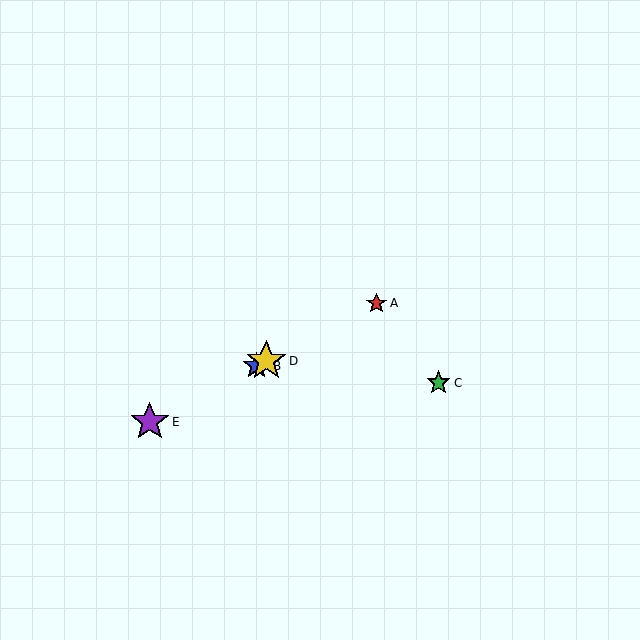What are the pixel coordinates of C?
Object C is at (439, 383).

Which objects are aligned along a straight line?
Objects A, B, D, E are aligned along a straight line.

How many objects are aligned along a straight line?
4 objects (A, B, D, E) are aligned along a straight line.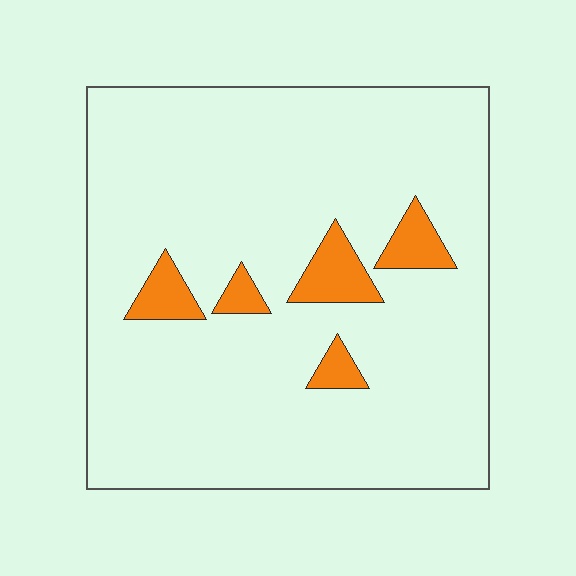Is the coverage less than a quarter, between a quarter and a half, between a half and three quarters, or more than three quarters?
Less than a quarter.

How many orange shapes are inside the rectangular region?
5.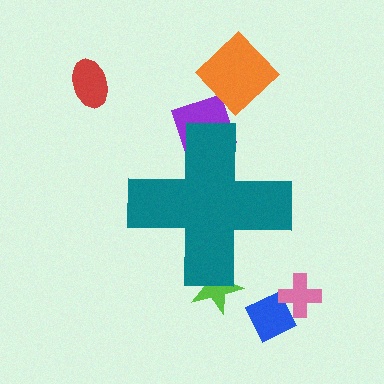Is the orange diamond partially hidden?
No, the orange diamond is fully visible.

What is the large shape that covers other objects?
A teal cross.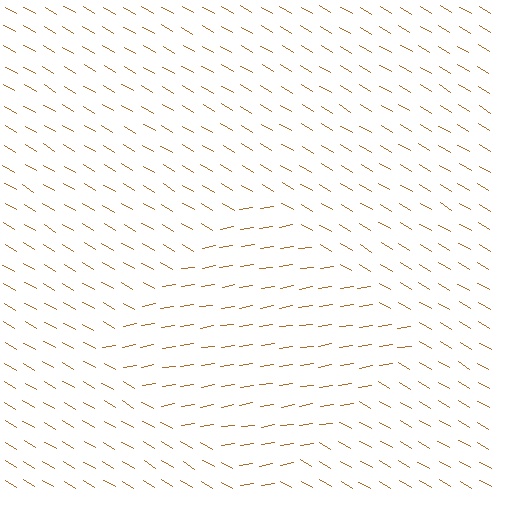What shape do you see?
I see a diamond.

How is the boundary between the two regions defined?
The boundary is defined purely by a change in line orientation (approximately 40 degrees difference). All lines are the same color and thickness.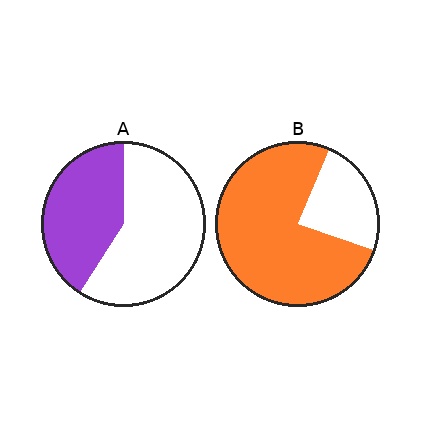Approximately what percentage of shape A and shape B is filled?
A is approximately 40% and B is approximately 75%.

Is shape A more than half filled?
No.